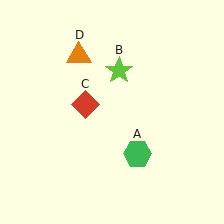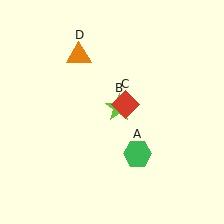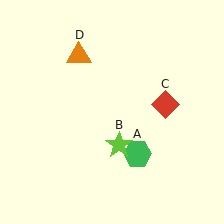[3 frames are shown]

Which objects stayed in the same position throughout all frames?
Green hexagon (object A) and orange triangle (object D) remained stationary.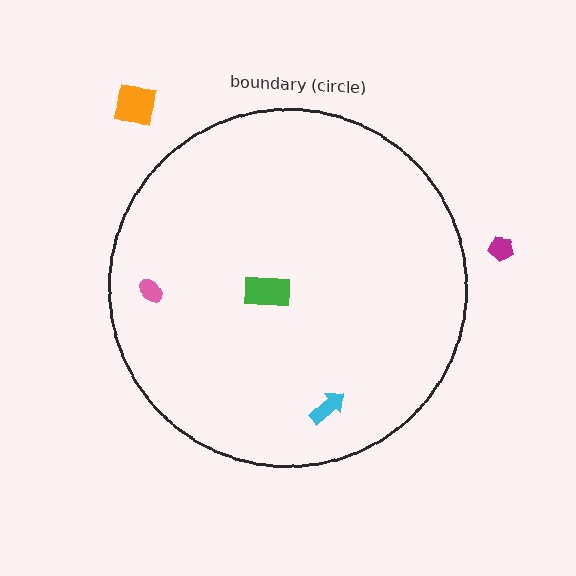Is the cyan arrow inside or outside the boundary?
Inside.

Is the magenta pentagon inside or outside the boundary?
Outside.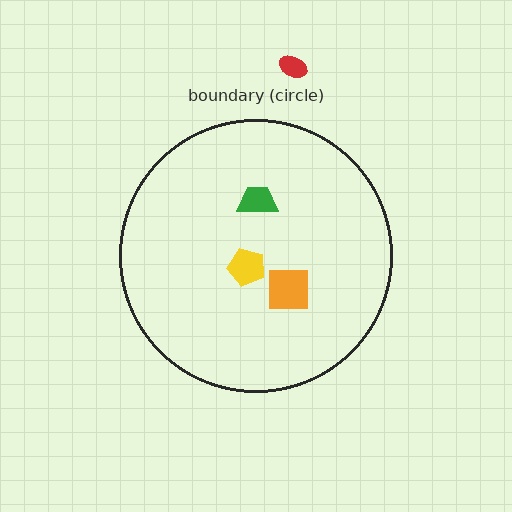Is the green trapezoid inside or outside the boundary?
Inside.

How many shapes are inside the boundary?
3 inside, 1 outside.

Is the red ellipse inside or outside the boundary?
Outside.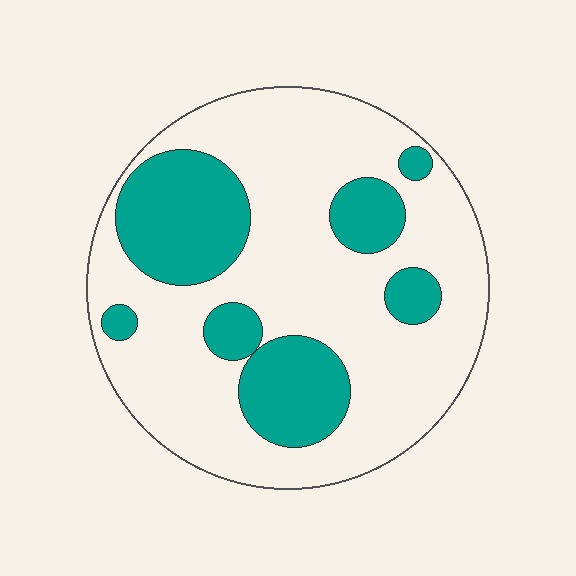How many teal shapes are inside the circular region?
7.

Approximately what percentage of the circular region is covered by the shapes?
Approximately 30%.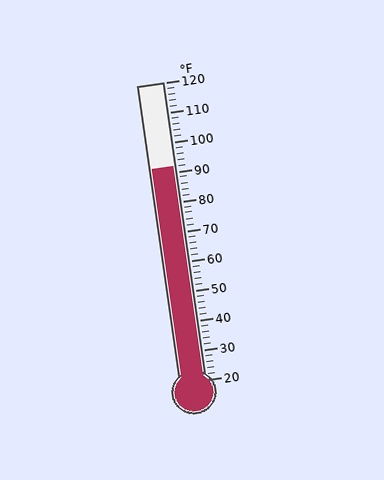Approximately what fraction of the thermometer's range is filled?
The thermometer is filled to approximately 70% of its range.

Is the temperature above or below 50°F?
The temperature is above 50°F.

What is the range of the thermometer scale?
The thermometer scale ranges from 20°F to 120°F.